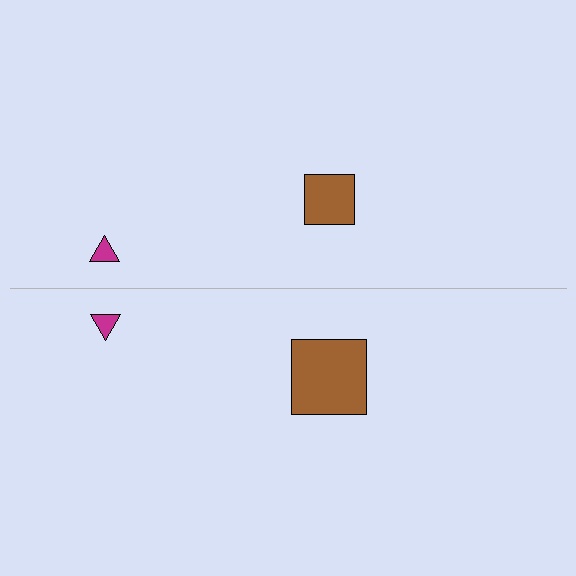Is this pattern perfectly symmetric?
No, the pattern is not perfectly symmetric. The brown square on the bottom side has a different size than its mirror counterpart.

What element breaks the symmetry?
The brown square on the bottom side has a different size than its mirror counterpart.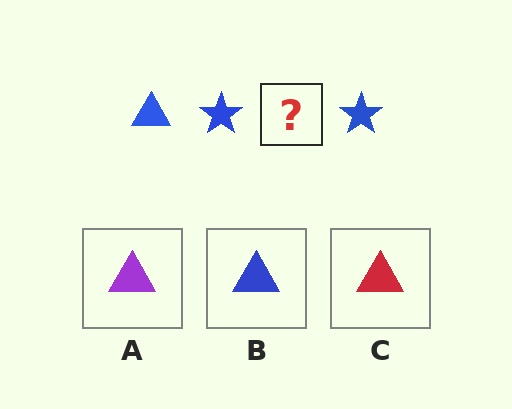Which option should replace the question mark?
Option B.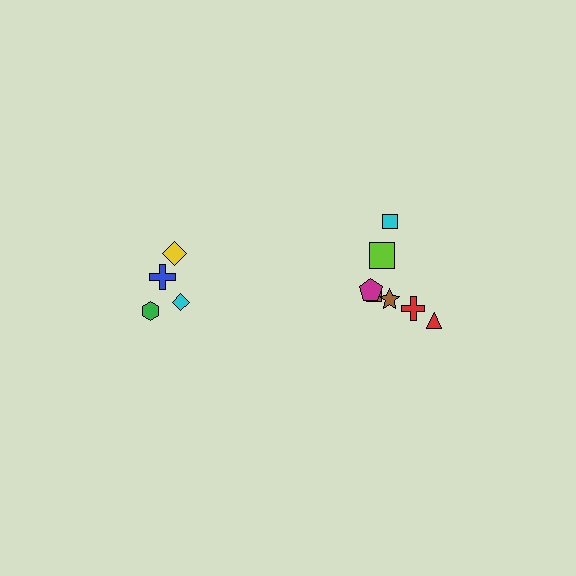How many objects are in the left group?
There are 4 objects.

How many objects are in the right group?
There are 7 objects.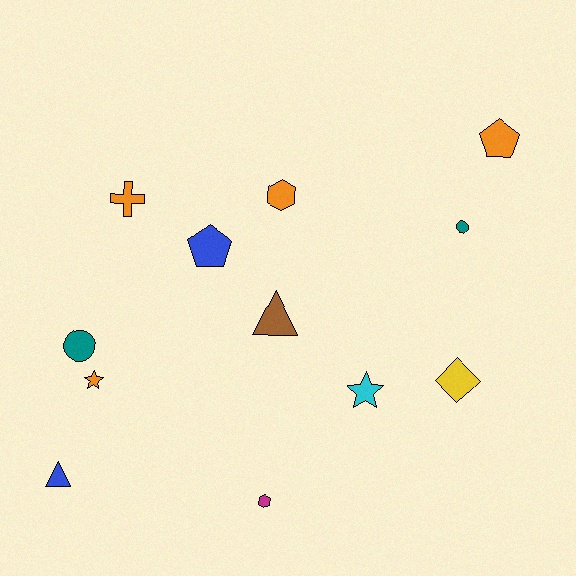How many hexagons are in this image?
There are 2 hexagons.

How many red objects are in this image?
There are no red objects.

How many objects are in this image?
There are 12 objects.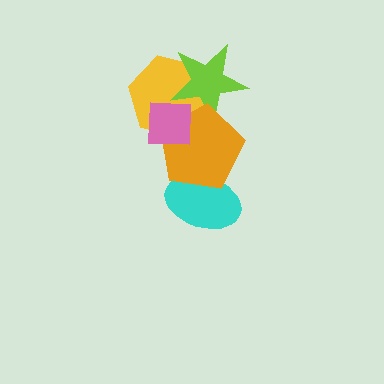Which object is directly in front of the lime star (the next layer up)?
The orange pentagon is directly in front of the lime star.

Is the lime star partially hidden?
Yes, it is partially covered by another shape.